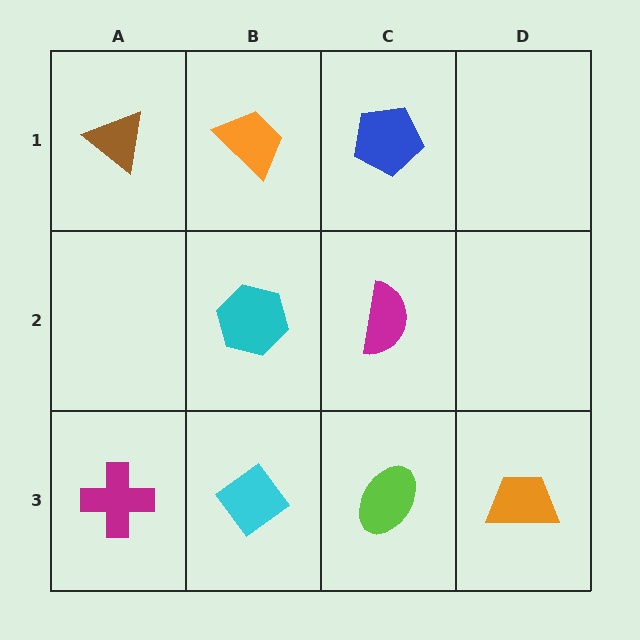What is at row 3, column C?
A lime ellipse.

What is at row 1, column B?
An orange trapezoid.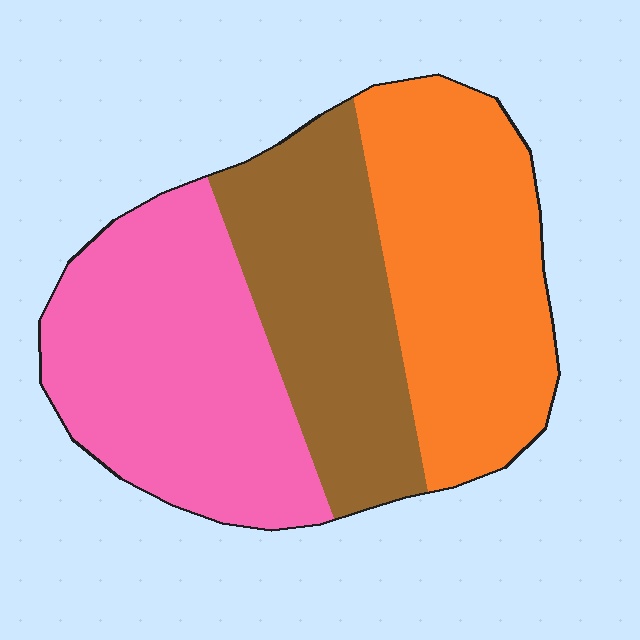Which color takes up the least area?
Brown, at roughly 30%.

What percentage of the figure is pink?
Pink takes up about three eighths (3/8) of the figure.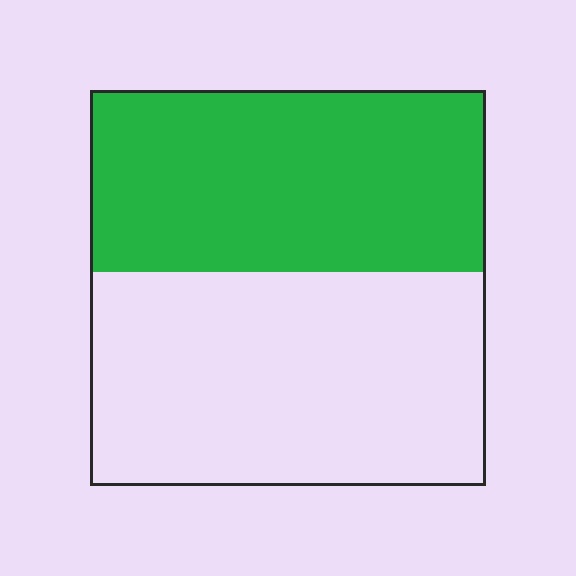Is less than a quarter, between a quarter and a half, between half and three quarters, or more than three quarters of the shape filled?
Between a quarter and a half.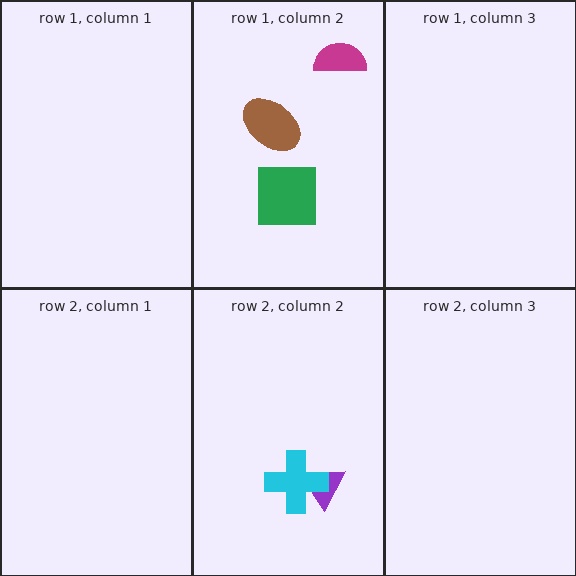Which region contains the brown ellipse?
The row 1, column 2 region.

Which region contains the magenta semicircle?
The row 1, column 2 region.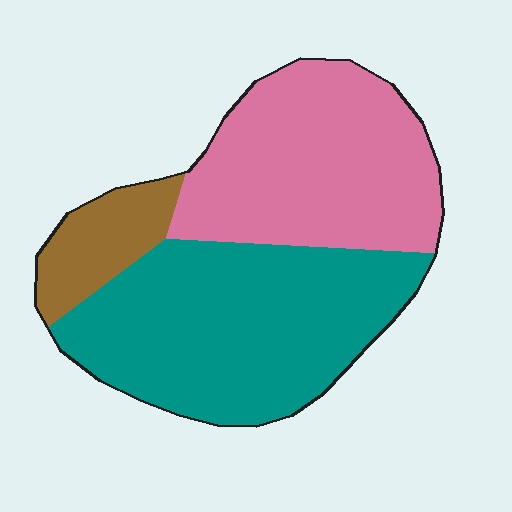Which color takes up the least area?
Brown, at roughly 10%.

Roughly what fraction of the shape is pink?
Pink takes up about two fifths (2/5) of the shape.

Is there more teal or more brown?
Teal.